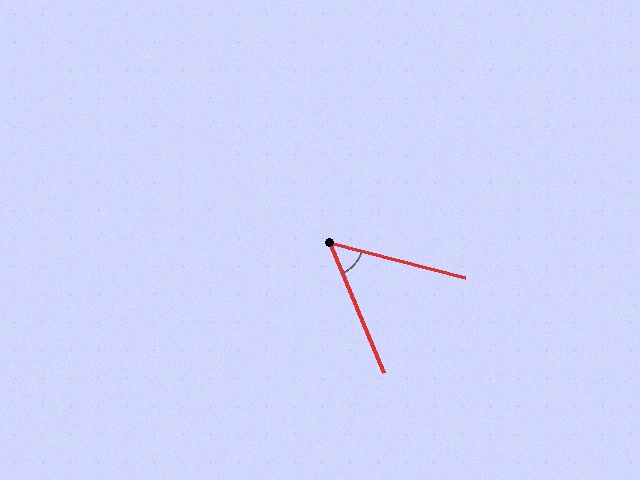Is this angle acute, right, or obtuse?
It is acute.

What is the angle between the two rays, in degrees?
Approximately 53 degrees.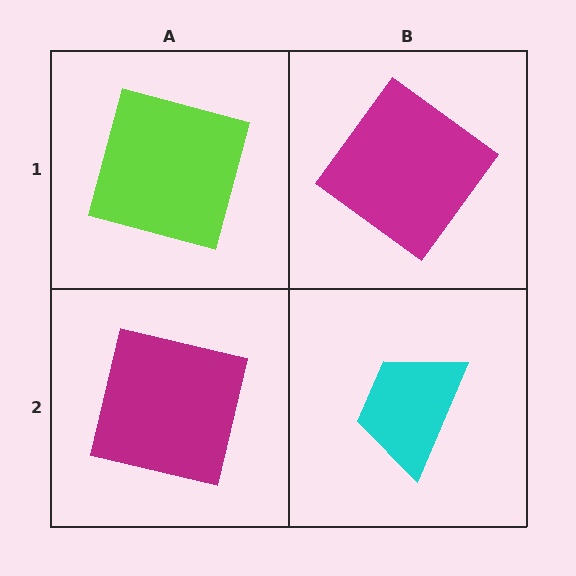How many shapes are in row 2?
2 shapes.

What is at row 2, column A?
A magenta square.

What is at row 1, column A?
A lime square.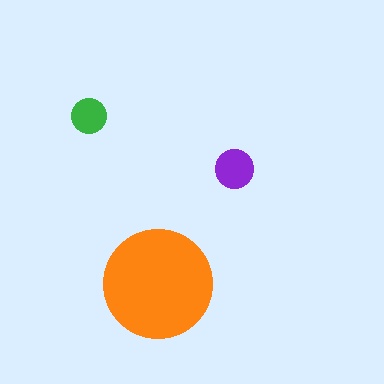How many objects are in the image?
There are 3 objects in the image.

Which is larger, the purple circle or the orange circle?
The orange one.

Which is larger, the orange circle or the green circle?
The orange one.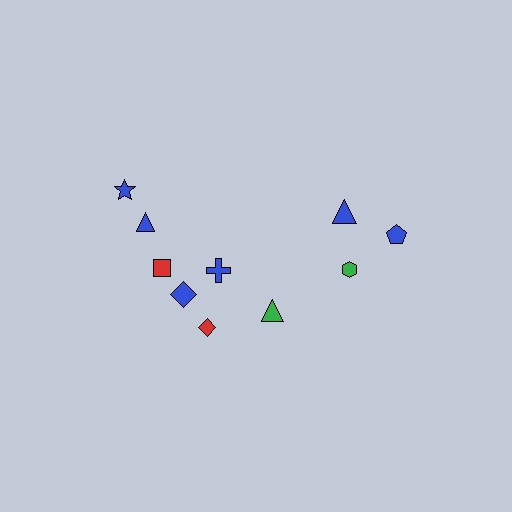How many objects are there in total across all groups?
There are 10 objects.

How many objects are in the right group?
There are 4 objects.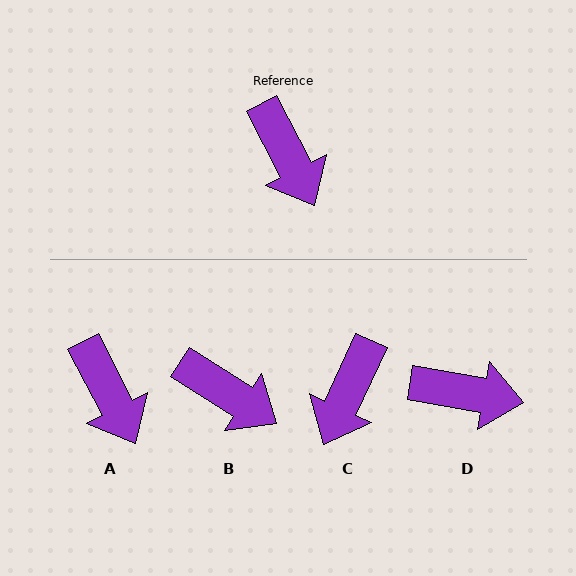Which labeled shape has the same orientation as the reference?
A.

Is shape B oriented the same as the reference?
No, it is off by about 30 degrees.